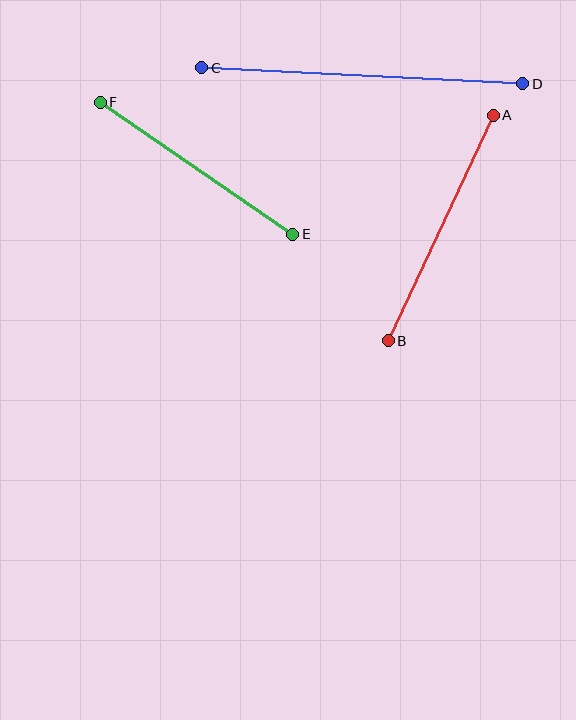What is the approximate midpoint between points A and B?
The midpoint is at approximately (441, 228) pixels.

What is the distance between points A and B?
The distance is approximately 249 pixels.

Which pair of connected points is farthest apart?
Points C and D are farthest apart.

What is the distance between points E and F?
The distance is approximately 233 pixels.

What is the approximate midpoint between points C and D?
The midpoint is at approximately (362, 76) pixels.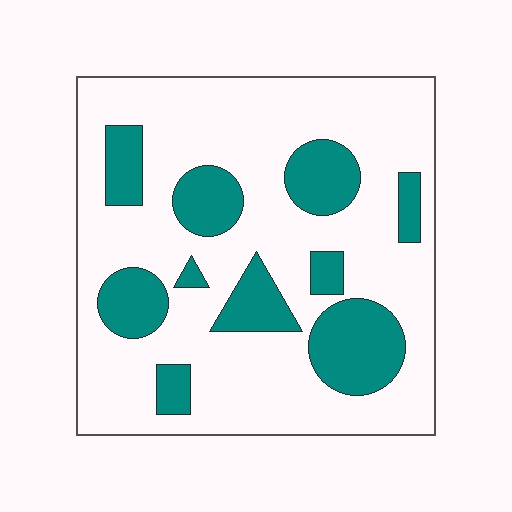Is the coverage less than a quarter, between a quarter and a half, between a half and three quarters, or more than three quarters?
Between a quarter and a half.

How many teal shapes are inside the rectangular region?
10.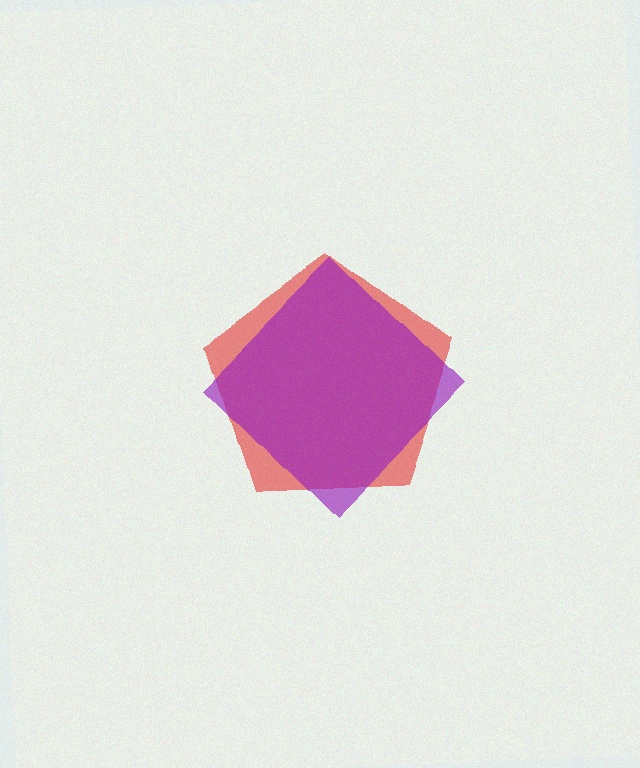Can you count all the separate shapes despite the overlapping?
Yes, there are 2 separate shapes.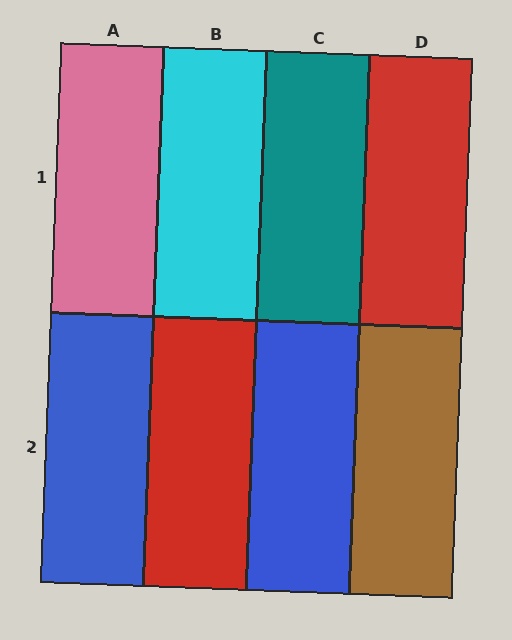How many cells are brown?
1 cell is brown.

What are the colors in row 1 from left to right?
Pink, cyan, teal, red.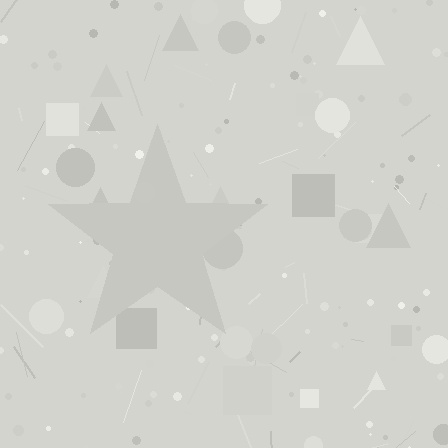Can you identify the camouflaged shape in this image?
The camouflaged shape is a star.